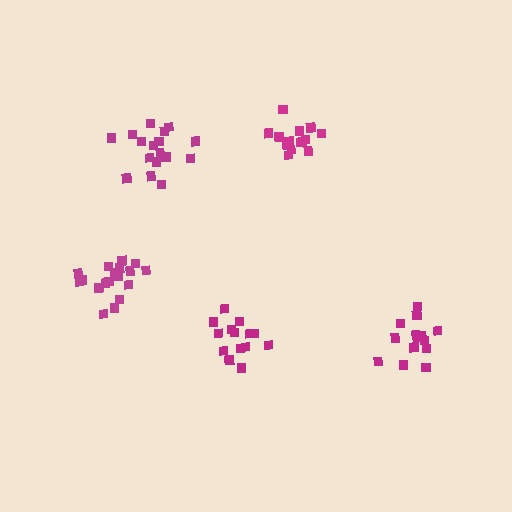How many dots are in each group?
Group 1: 19 dots, Group 2: 18 dots, Group 3: 15 dots, Group 4: 16 dots, Group 5: 14 dots (82 total).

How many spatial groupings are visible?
There are 5 spatial groupings.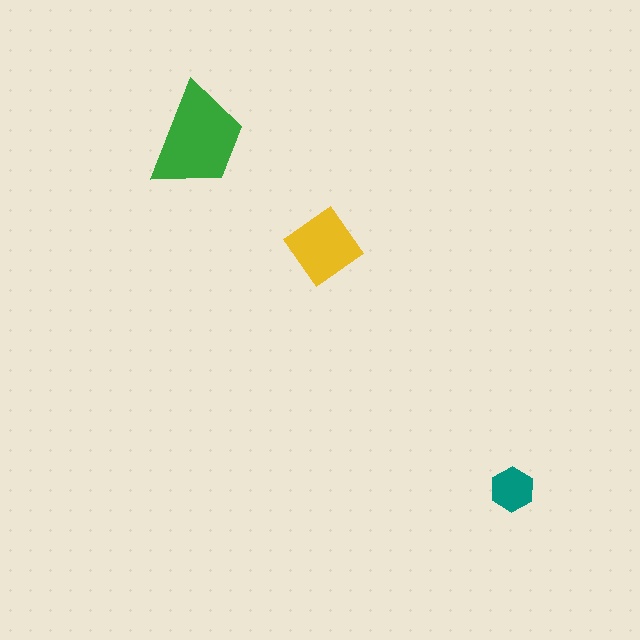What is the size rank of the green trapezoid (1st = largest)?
1st.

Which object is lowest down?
The teal hexagon is bottommost.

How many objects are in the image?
There are 3 objects in the image.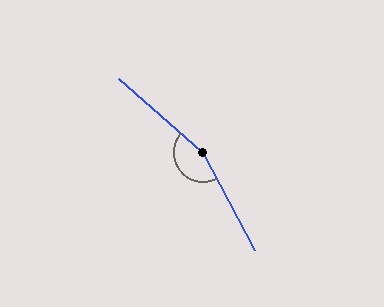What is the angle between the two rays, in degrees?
Approximately 159 degrees.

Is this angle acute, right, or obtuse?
It is obtuse.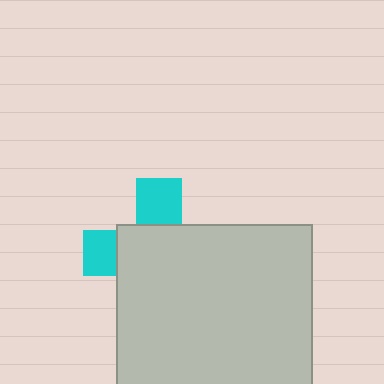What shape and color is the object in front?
The object in front is a light gray rectangle.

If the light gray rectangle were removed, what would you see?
You would see the complete cyan cross.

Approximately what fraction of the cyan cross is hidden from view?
Roughly 69% of the cyan cross is hidden behind the light gray rectangle.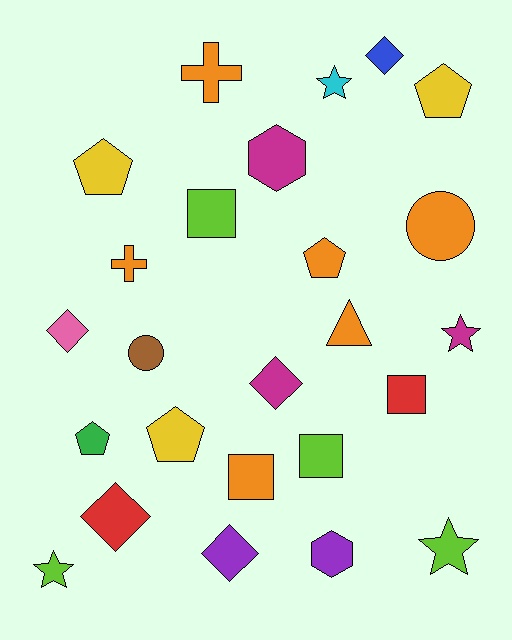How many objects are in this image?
There are 25 objects.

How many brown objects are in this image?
There is 1 brown object.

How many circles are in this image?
There are 2 circles.